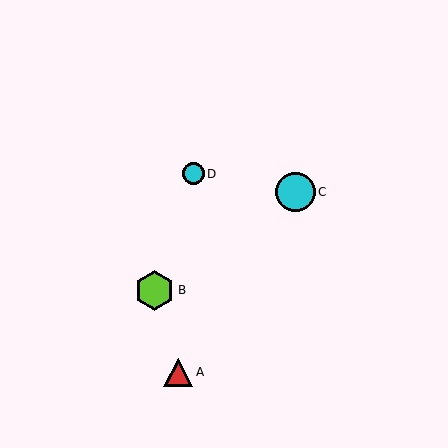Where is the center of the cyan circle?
The center of the cyan circle is at (295, 192).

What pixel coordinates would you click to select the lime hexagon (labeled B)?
Click at (155, 290) to select the lime hexagon B.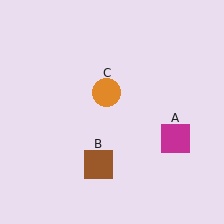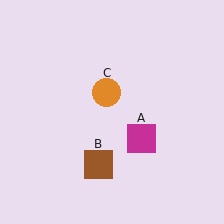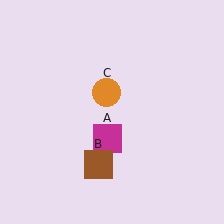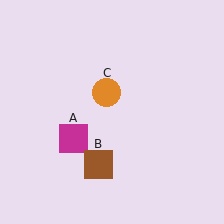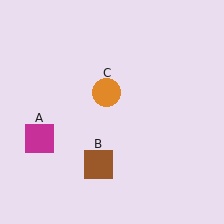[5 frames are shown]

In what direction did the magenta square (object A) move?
The magenta square (object A) moved left.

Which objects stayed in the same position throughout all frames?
Brown square (object B) and orange circle (object C) remained stationary.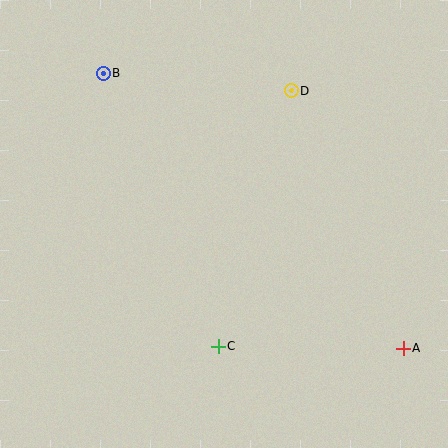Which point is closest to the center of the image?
Point C at (218, 346) is closest to the center.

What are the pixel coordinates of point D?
Point D is at (291, 91).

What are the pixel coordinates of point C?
Point C is at (218, 346).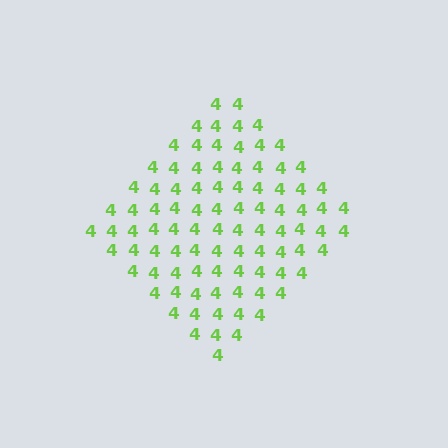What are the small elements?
The small elements are digit 4's.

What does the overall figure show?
The overall figure shows a diamond.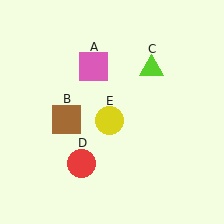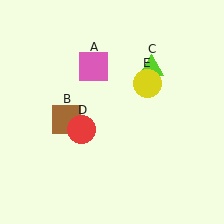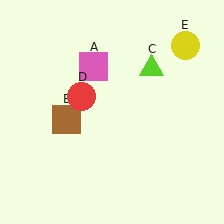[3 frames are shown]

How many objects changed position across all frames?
2 objects changed position: red circle (object D), yellow circle (object E).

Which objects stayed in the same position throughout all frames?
Pink square (object A) and brown square (object B) and lime triangle (object C) remained stationary.